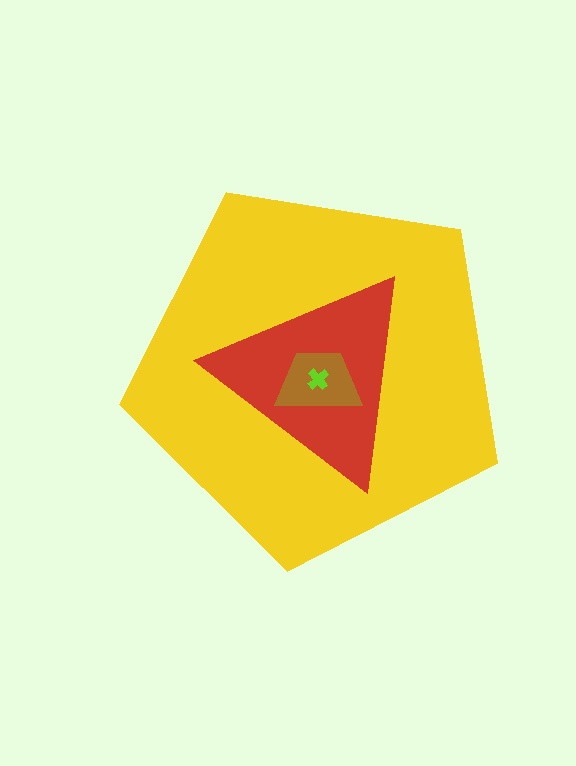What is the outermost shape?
The yellow pentagon.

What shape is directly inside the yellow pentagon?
The red triangle.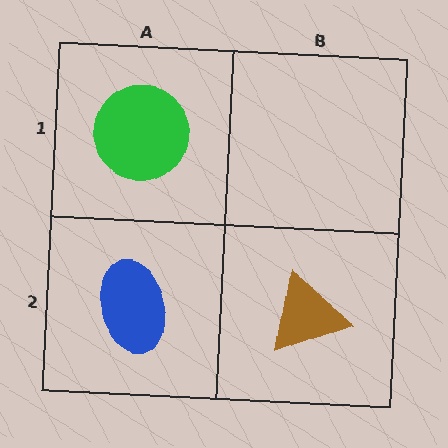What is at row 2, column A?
A blue ellipse.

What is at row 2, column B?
A brown triangle.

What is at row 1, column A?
A green circle.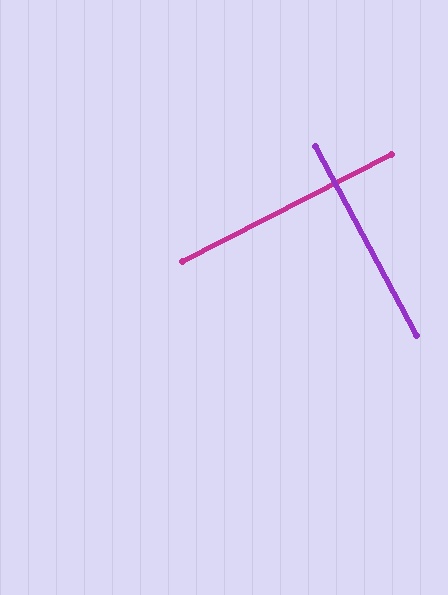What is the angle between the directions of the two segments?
Approximately 89 degrees.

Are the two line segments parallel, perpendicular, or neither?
Perpendicular — they meet at approximately 89°.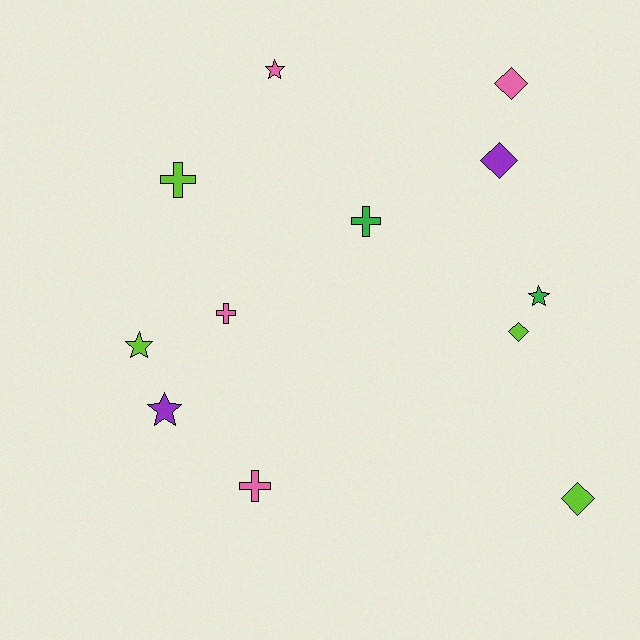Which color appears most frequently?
Lime, with 4 objects.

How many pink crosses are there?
There are 2 pink crosses.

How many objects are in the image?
There are 12 objects.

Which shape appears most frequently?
Diamond, with 4 objects.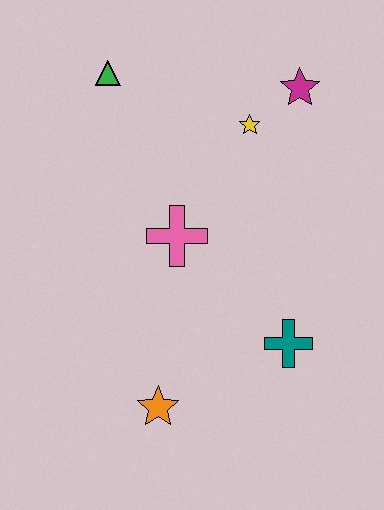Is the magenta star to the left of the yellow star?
No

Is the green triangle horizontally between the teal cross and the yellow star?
No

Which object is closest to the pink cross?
The yellow star is closest to the pink cross.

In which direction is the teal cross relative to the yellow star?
The teal cross is below the yellow star.